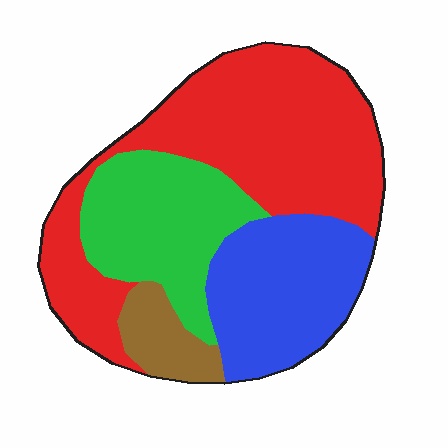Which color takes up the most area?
Red, at roughly 45%.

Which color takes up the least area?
Brown, at roughly 10%.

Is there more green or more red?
Red.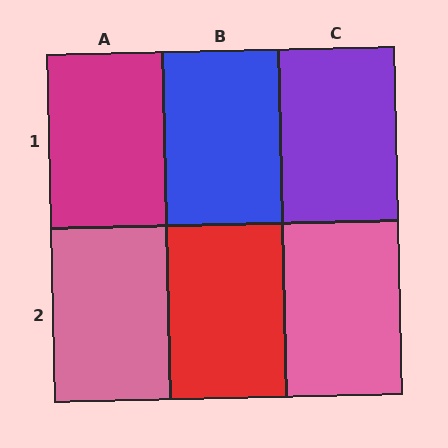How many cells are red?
1 cell is red.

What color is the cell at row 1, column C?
Purple.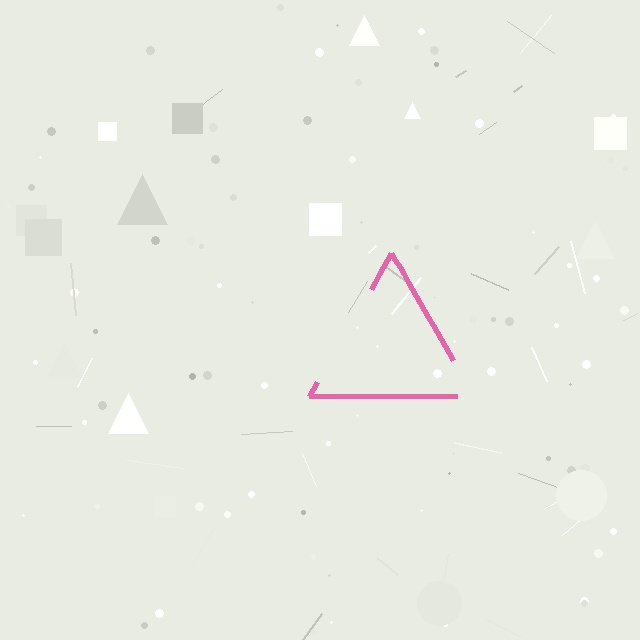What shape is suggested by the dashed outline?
The dashed outline suggests a triangle.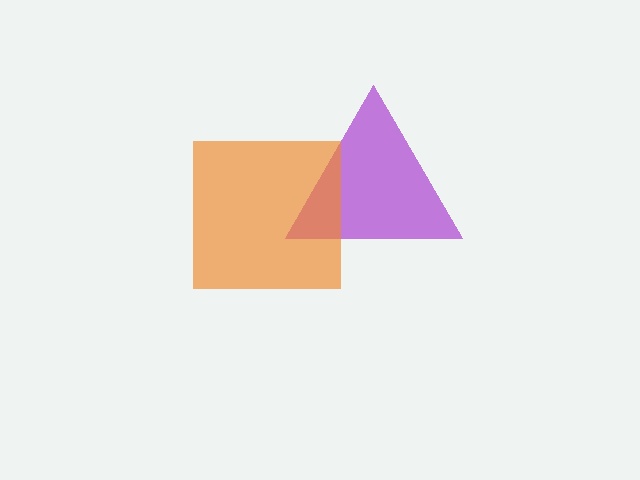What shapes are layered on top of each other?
The layered shapes are: a purple triangle, an orange square.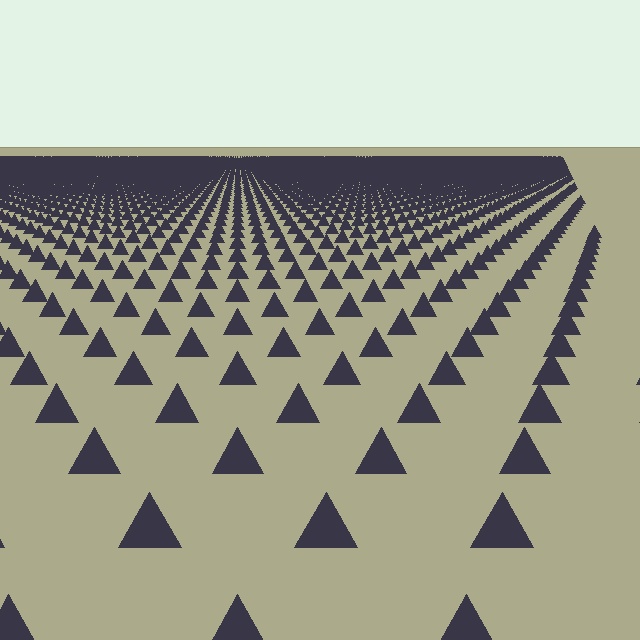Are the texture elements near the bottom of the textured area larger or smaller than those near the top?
Larger. Near the bottom, elements are closer to the viewer and appear at a bigger on-screen size.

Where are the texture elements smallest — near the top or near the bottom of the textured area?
Near the top.